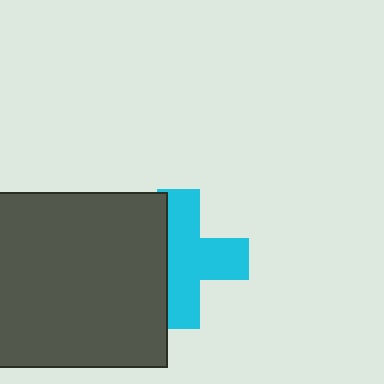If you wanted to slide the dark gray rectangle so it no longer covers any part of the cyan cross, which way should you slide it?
Slide it left — that is the most direct way to separate the two shapes.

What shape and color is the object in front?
The object in front is a dark gray rectangle.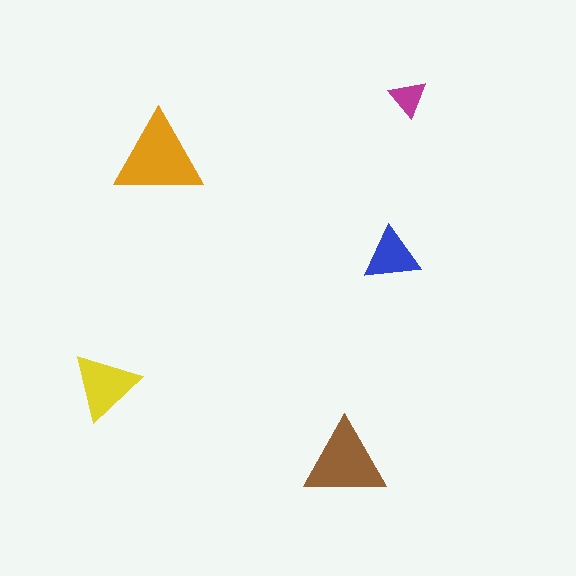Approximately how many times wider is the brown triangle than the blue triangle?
About 1.5 times wider.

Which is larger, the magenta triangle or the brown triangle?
The brown one.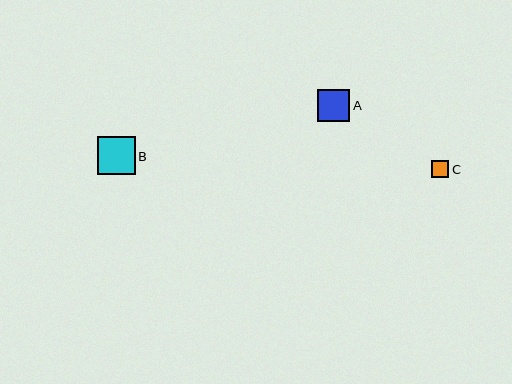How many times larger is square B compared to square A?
Square B is approximately 1.2 times the size of square A.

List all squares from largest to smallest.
From largest to smallest: B, A, C.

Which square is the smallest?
Square C is the smallest with a size of approximately 17 pixels.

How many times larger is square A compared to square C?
Square A is approximately 1.9 times the size of square C.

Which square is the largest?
Square B is the largest with a size of approximately 38 pixels.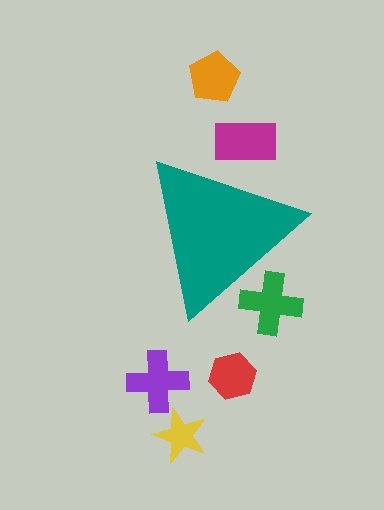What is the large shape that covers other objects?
A teal triangle.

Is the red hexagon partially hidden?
No, the red hexagon is fully visible.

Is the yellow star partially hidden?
No, the yellow star is fully visible.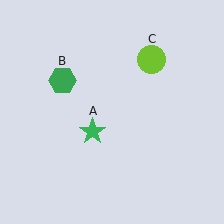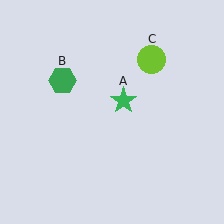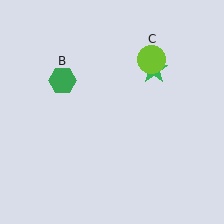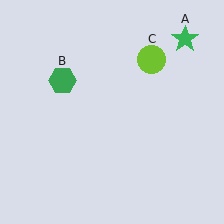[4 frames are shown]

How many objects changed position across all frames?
1 object changed position: green star (object A).